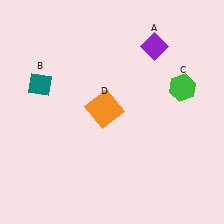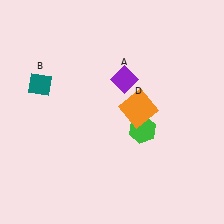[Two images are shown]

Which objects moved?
The objects that moved are: the purple diamond (A), the green hexagon (C), the orange square (D).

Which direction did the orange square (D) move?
The orange square (D) moved right.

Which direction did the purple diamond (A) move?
The purple diamond (A) moved down.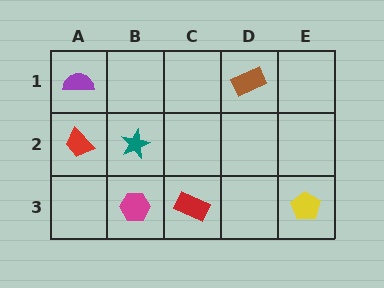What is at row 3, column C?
A red rectangle.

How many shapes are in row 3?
3 shapes.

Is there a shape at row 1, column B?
No, that cell is empty.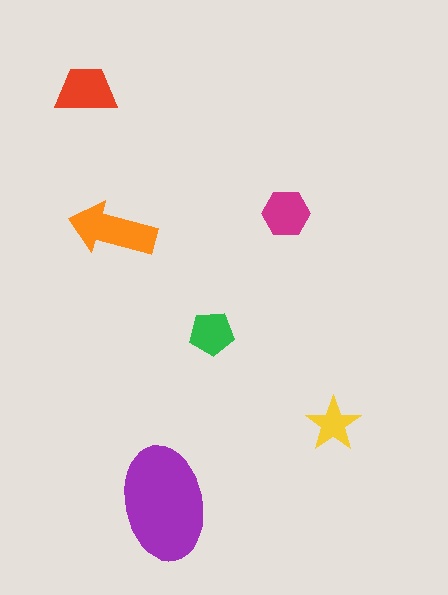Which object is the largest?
The purple ellipse.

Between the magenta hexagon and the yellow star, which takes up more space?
The magenta hexagon.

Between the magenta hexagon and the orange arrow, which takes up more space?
The orange arrow.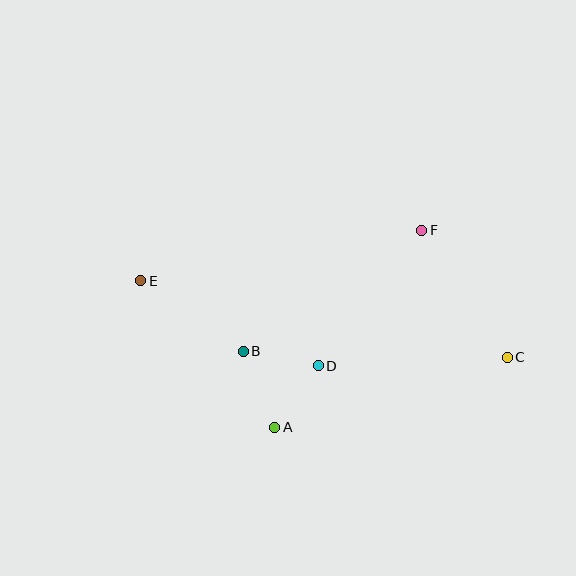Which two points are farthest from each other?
Points C and E are farthest from each other.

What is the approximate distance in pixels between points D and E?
The distance between D and E is approximately 197 pixels.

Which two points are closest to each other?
Points A and D are closest to each other.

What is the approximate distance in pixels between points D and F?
The distance between D and F is approximately 171 pixels.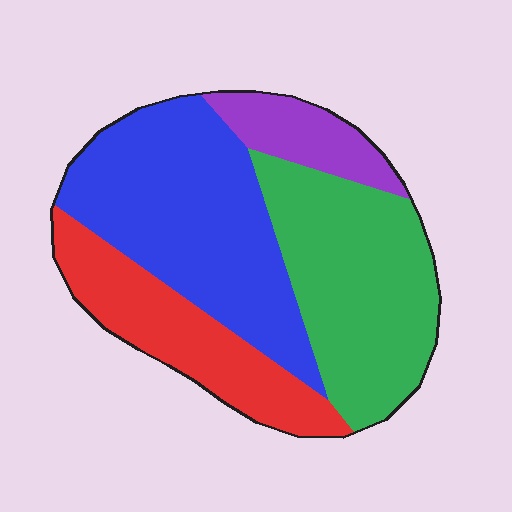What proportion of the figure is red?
Red takes up about one fifth (1/5) of the figure.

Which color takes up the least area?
Purple, at roughly 10%.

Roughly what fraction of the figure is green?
Green covers about 30% of the figure.